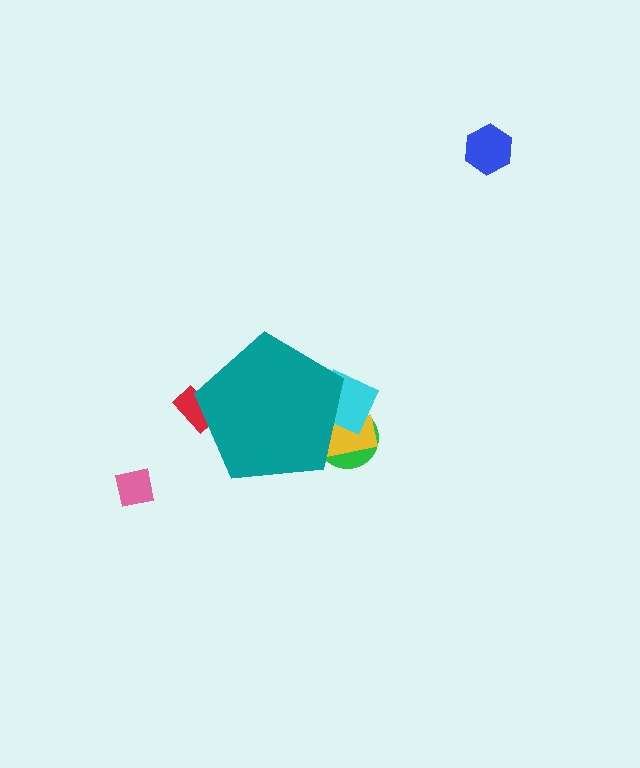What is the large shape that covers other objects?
A teal pentagon.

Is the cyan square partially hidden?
Yes, the cyan square is partially hidden behind the teal pentagon.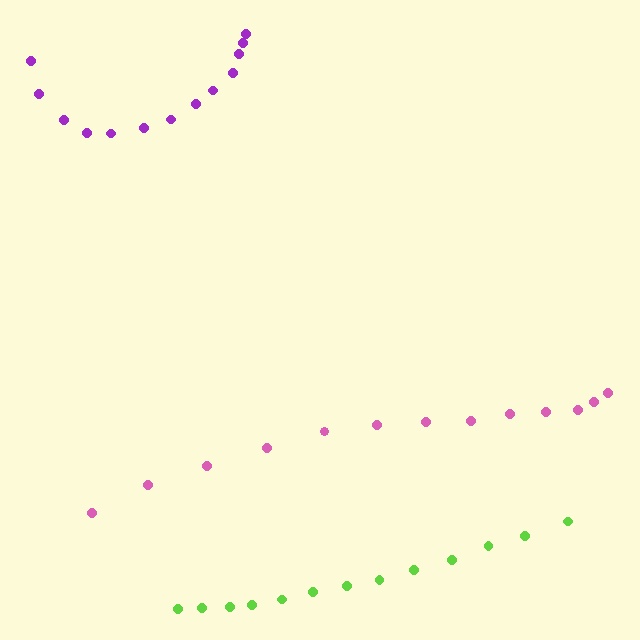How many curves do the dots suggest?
There are 3 distinct paths.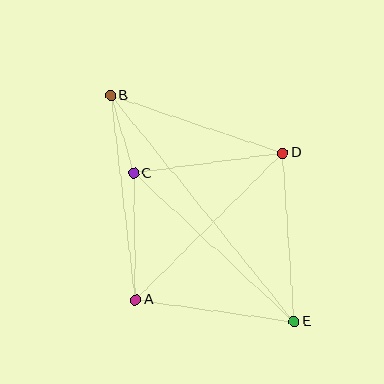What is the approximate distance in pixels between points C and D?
The distance between C and D is approximately 151 pixels.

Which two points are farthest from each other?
Points B and E are farthest from each other.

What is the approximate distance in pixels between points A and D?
The distance between A and D is approximately 208 pixels.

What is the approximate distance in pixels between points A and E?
The distance between A and E is approximately 160 pixels.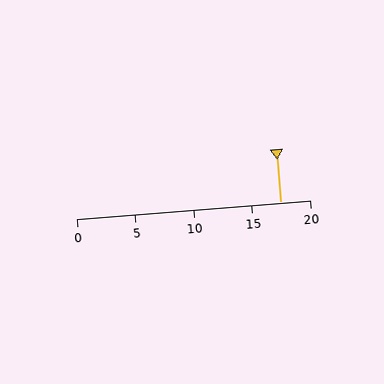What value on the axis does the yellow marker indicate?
The marker indicates approximately 17.5.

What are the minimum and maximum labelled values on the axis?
The axis runs from 0 to 20.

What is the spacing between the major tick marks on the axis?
The major ticks are spaced 5 apart.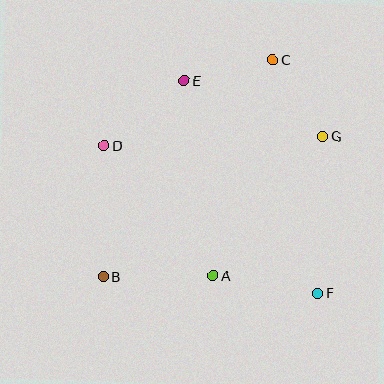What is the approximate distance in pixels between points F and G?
The distance between F and G is approximately 157 pixels.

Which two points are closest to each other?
Points C and E are closest to each other.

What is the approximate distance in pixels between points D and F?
The distance between D and F is approximately 259 pixels.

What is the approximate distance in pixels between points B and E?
The distance between B and E is approximately 212 pixels.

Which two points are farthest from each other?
Points B and C are farthest from each other.